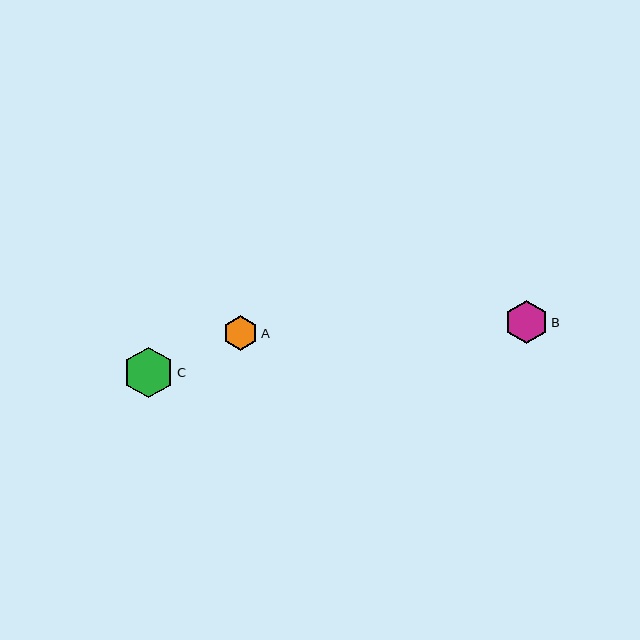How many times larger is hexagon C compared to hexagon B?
Hexagon C is approximately 1.2 times the size of hexagon B.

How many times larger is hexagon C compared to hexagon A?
Hexagon C is approximately 1.4 times the size of hexagon A.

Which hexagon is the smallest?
Hexagon A is the smallest with a size of approximately 35 pixels.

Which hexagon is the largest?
Hexagon C is the largest with a size of approximately 51 pixels.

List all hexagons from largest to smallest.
From largest to smallest: C, B, A.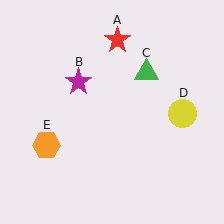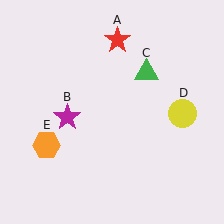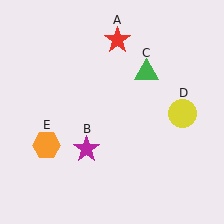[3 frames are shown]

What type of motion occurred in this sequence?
The magenta star (object B) rotated counterclockwise around the center of the scene.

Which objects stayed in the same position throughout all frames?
Red star (object A) and green triangle (object C) and yellow circle (object D) and orange hexagon (object E) remained stationary.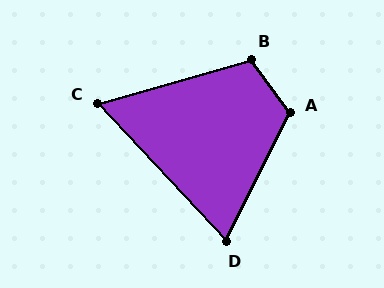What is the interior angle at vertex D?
Approximately 69 degrees (acute).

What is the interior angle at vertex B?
Approximately 111 degrees (obtuse).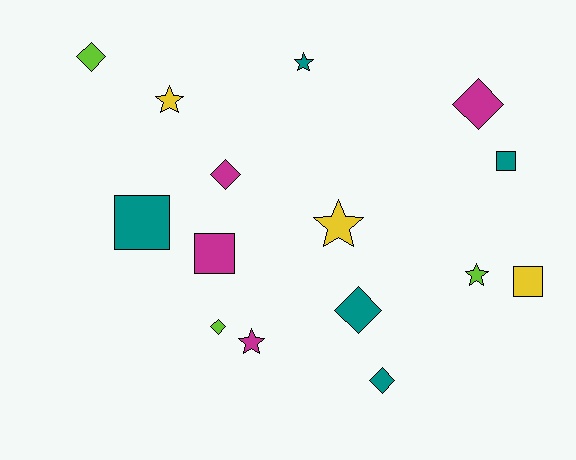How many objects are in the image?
There are 15 objects.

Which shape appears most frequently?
Diamond, with 6 objects.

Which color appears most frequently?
Teal, with 5 objects.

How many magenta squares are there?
There is 1 magenta square.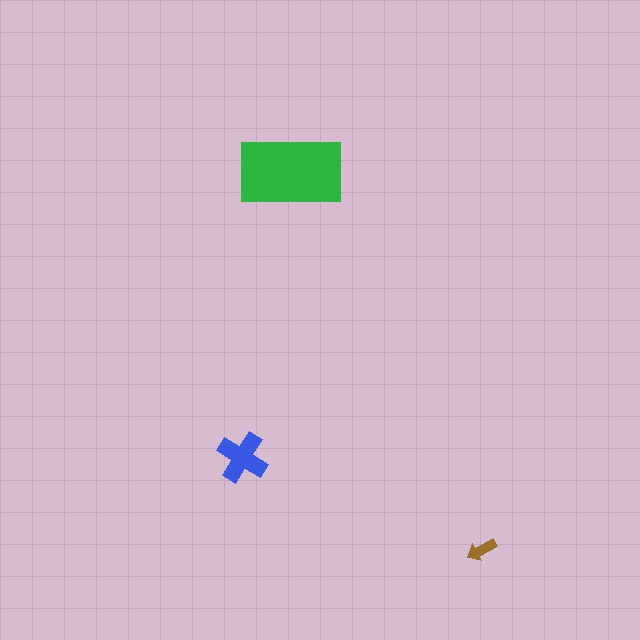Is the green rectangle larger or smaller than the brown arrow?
Larger.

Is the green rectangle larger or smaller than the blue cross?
Larger.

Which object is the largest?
The green rectangle.